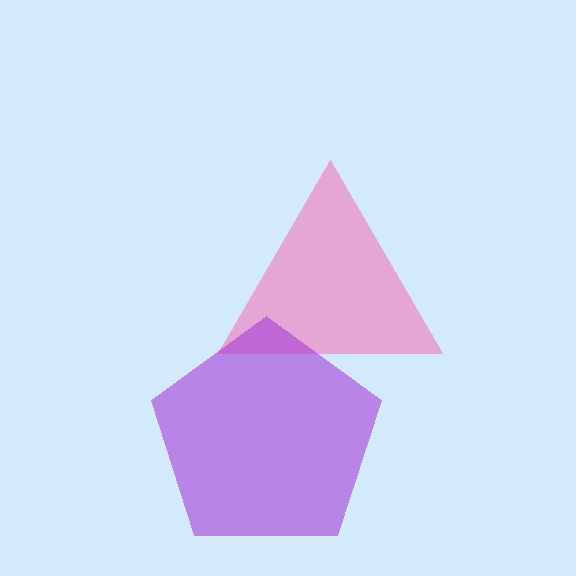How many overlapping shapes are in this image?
There are 2 overlapping shapes in the image.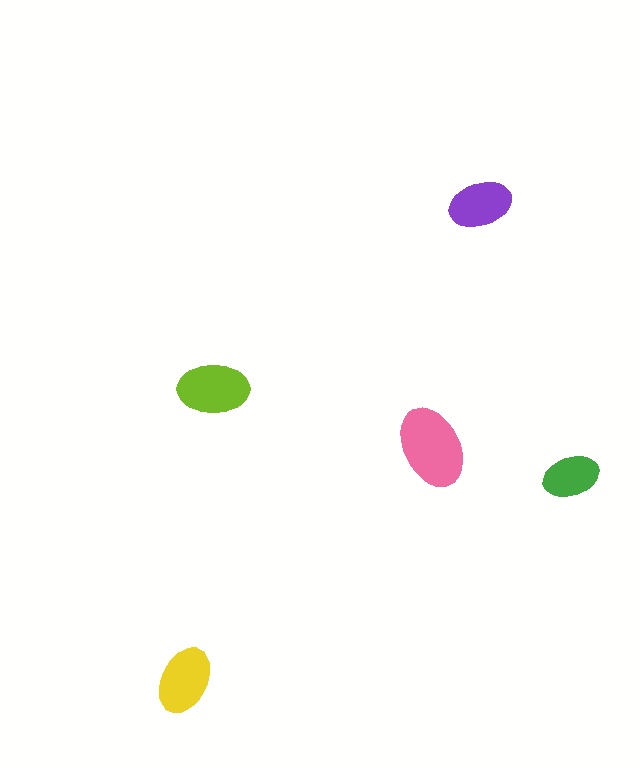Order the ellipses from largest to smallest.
the pink one, the lime one, the yellow one, the purple one, the green one.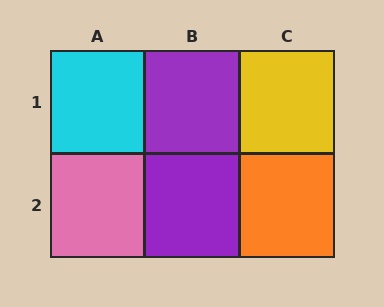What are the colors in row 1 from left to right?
Cyan, purple, yellow.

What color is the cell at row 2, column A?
Pink.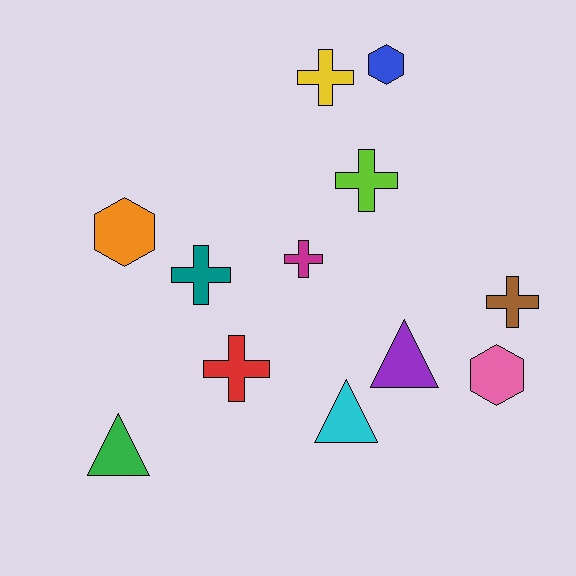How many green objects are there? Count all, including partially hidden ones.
There is 1 green object.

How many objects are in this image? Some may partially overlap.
There are 12 objects.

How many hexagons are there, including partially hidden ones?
There are 3 hexagons.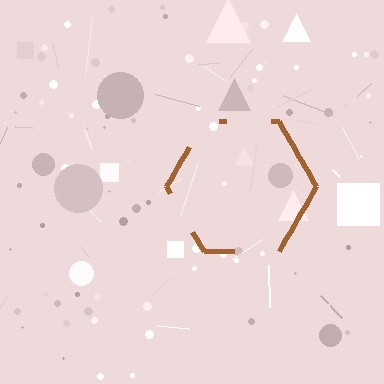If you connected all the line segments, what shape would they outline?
They would outline a hexagon.